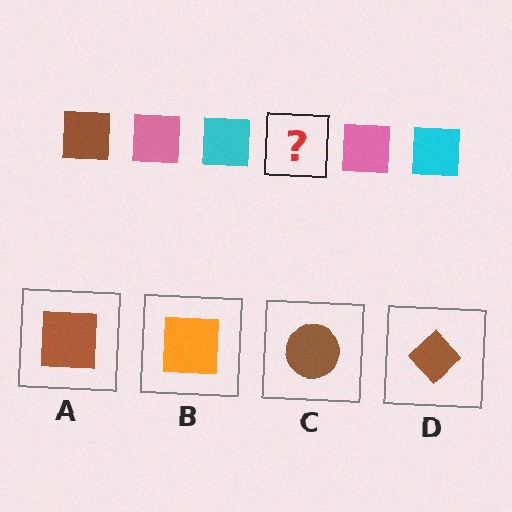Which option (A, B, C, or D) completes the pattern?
A.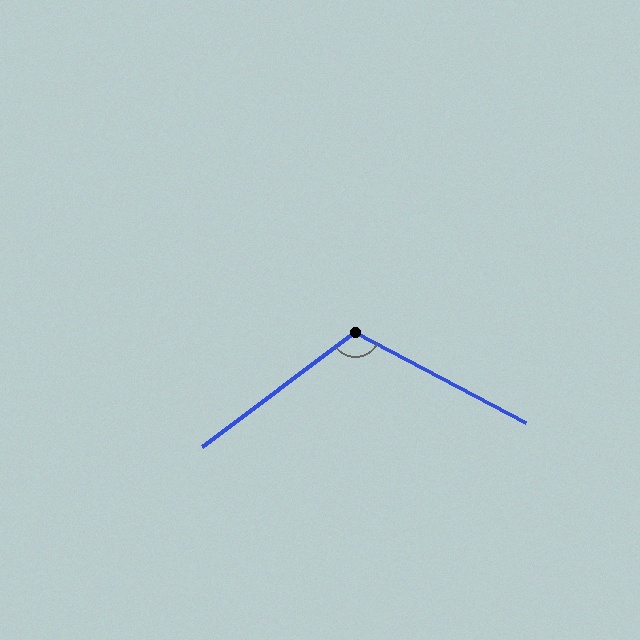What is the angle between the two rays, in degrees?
Approximately 115 degrees.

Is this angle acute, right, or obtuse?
It is obtuse.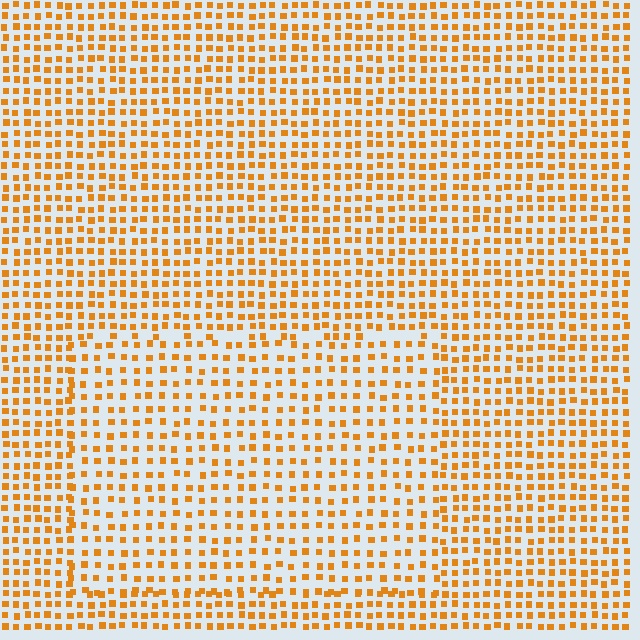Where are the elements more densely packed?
The elements are more densely packed outside the rectangle boundary.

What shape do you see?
I see a rectangle.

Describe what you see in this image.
The image contains small orange elements arranged at two different densities. A rectangle-shaped region is visible where the elements are less densely packed than the surrounding area.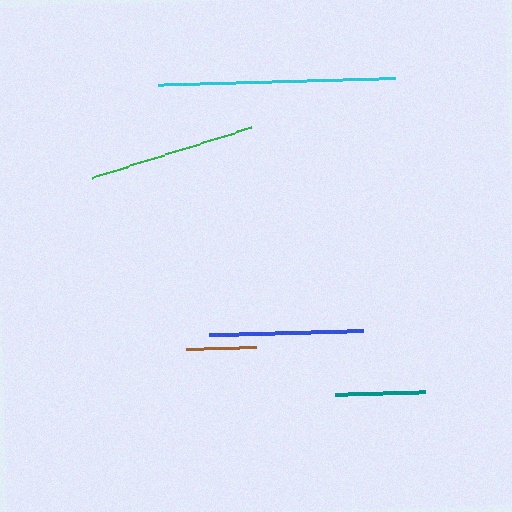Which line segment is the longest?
The cyan line is the longest at approximately 237 pixels.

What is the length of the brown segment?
The brown segment is approximately 70 pixels long.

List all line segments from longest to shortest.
From longest to shortest: cyan, green, blue, teal, brown.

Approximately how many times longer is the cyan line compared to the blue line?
The cyan line is approximately 1.5 times the length of the blue line.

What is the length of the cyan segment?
The cyan segment is approximately 237 pixels long.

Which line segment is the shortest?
The brown line is the shortest at approximately 70 pixels.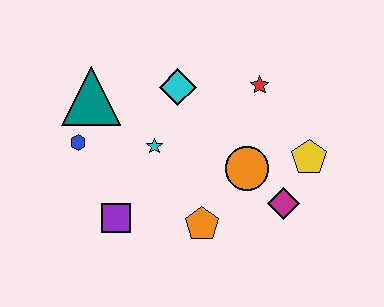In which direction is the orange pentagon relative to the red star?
The orange pentagon is below the red star.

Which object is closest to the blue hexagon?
The teal triangle is closest to the blue hexagon.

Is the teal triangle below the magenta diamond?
No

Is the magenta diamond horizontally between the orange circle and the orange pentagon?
No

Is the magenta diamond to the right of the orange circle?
Yes